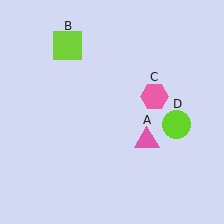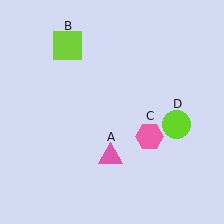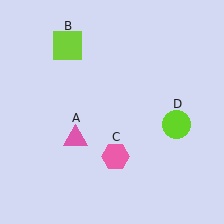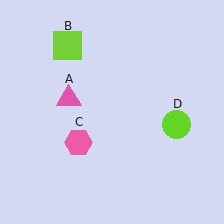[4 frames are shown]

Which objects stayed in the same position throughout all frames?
Lime square (object B) and lime circle (object D) remained stationary.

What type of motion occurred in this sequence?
The pink triangle (object A), pink hexagon (object C) rotated clockwise around the center of the scene.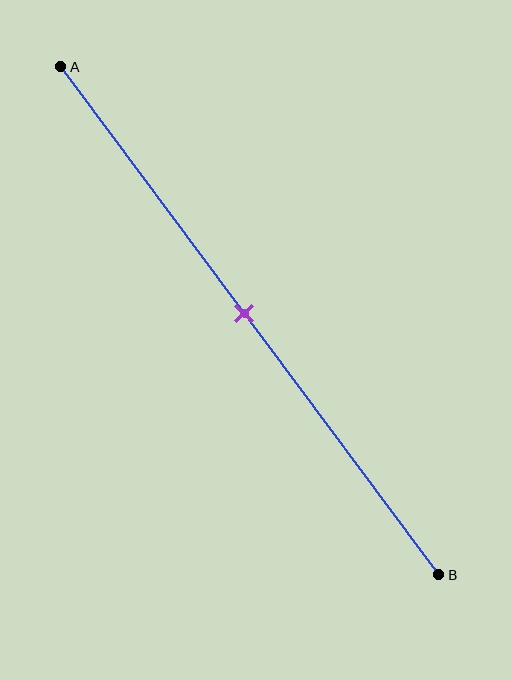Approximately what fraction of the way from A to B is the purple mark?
The purple mark is approximately 50% of the way from A to B.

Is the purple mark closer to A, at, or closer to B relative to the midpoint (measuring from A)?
The purple mark is approximately at the midpoint of segment AB.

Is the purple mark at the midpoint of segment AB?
Yes, the mark is approximately at the midpoint.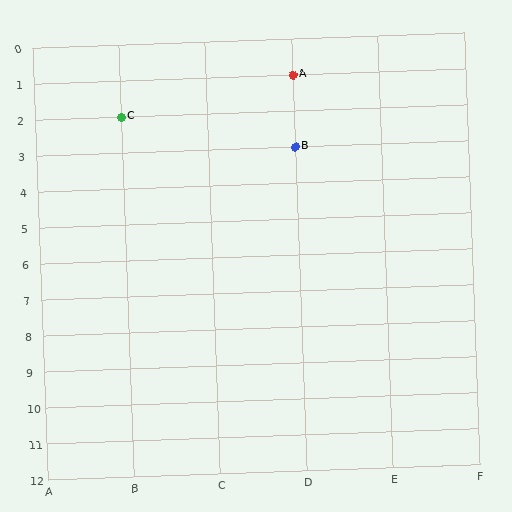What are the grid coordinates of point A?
Point A is at grid coordinates (D, 1).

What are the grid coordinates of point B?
Point B is at grid coordinates (D, 3).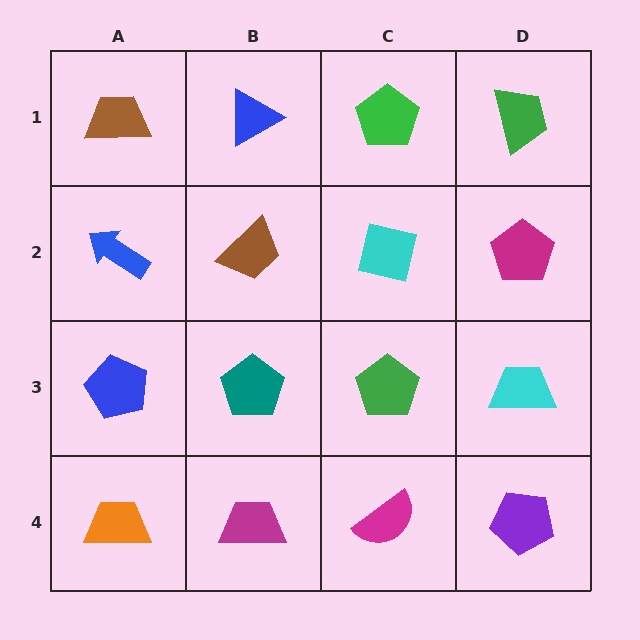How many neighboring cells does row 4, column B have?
3.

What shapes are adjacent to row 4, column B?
A teal pentagon (row 3, column B), an orange trapezoid (row 4, column A), a magenta semicircle (row 4, column C).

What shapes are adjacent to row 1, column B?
A brown trapezoid (row 2, column B), a brown trapezoid (row 1, column A), a green pentagon (row 1, column C).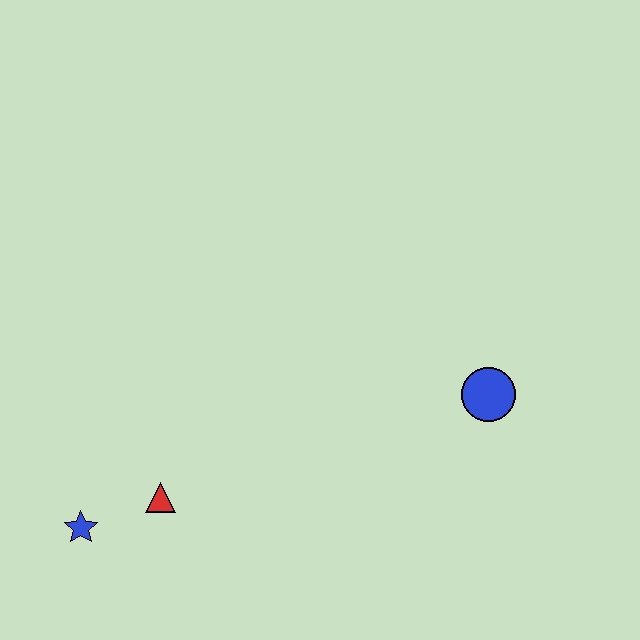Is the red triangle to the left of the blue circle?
Yes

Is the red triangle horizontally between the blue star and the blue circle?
Yes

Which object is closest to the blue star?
The red triangle is closest to the blue star.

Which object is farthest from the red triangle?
The blue circle is farthest from the red triangle.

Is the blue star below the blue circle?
Yes